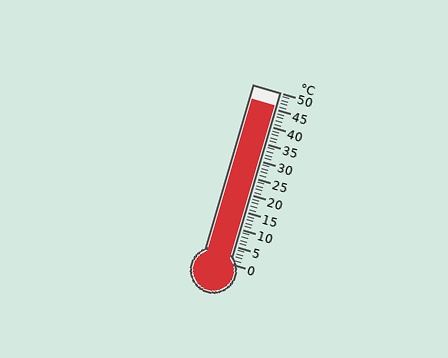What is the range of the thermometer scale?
The thermometer scale ranges from 0°C to 50°C.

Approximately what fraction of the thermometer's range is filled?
The thermometer is filled to approximately 90% of its range.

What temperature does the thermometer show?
The thermometer shows approximately 46°C.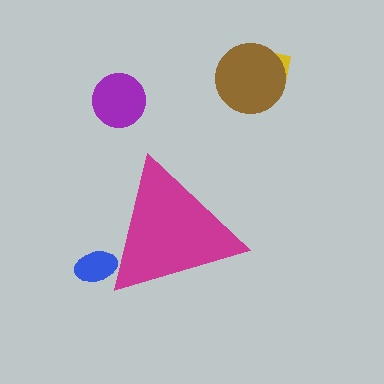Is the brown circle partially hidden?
No, the brown circle is fully visible.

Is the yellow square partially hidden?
No, the yellow square is fully visible.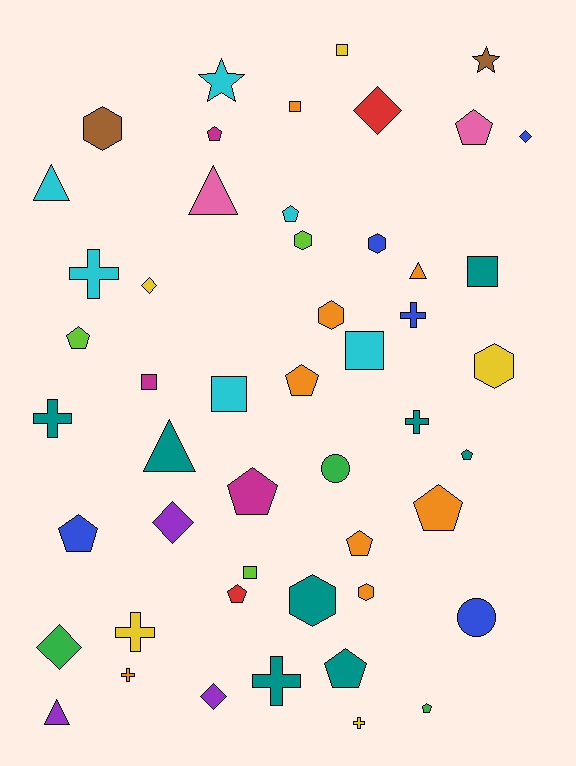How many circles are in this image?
There are 2 circles.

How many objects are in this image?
There are 50 objects.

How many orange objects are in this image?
There are 8 orange objects.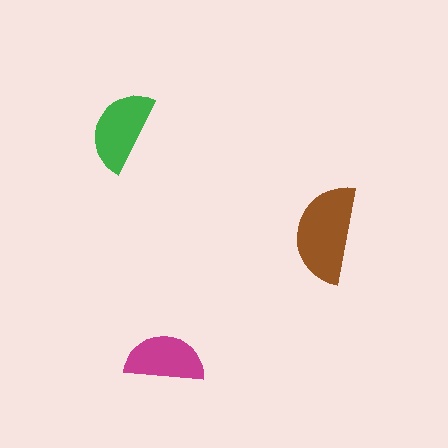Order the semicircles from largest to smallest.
the brown one, the green one, the magenta one.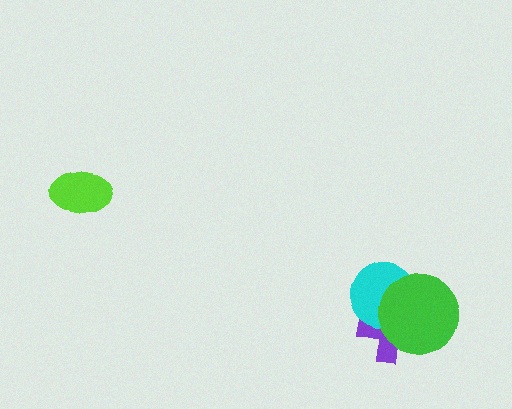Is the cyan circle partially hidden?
Yes, it is partially covered by another shape.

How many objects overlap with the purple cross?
2 objects overlap with the purple cross.